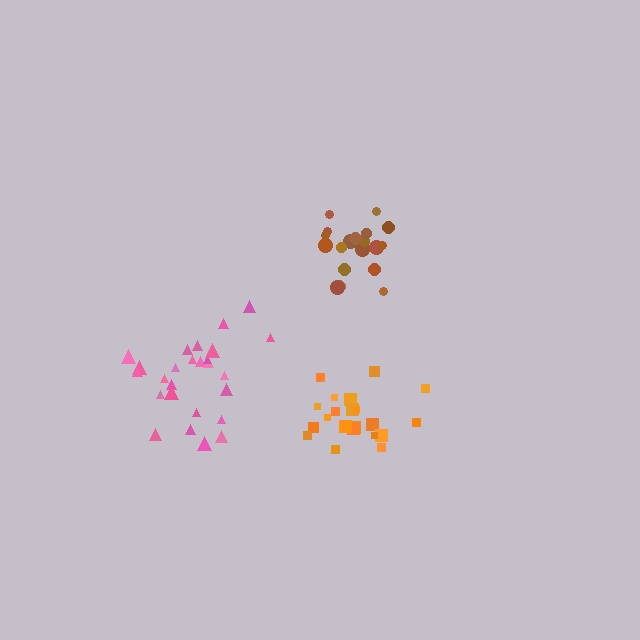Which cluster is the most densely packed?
Brown.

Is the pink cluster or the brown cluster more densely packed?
Brown.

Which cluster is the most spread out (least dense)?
Pink.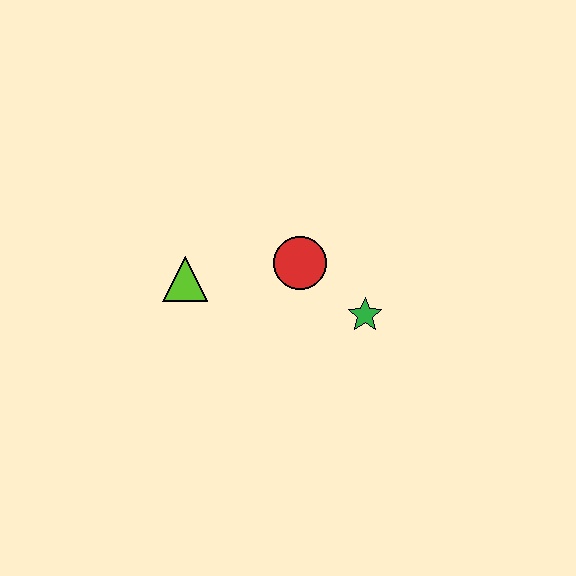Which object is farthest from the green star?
The lime triangle is farthest from the green star.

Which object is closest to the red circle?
The green star is closest to the red circle.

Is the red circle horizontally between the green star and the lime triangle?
Yes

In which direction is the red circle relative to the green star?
The red circle is to the left of the green star.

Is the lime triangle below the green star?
No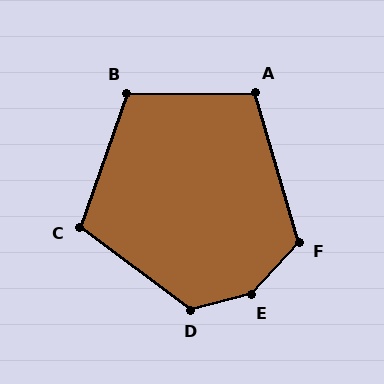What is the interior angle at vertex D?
Approximately 129 degrees (obtuse).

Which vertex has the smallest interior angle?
A, at approximately 105 degrees.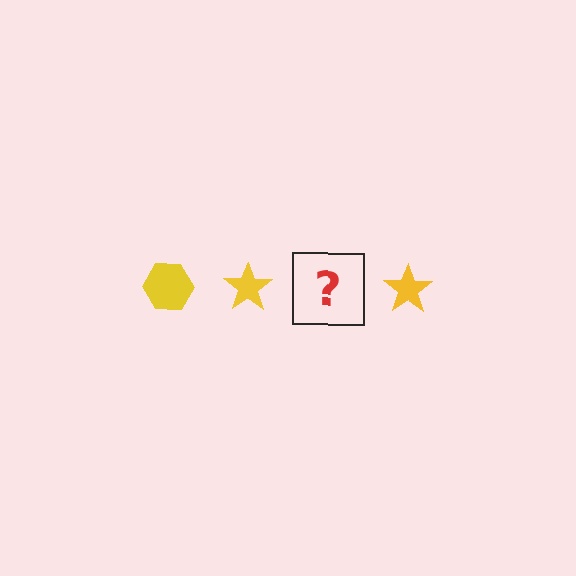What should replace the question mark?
The question mark should be replaced with a yellow hexagon.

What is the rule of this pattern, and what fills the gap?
The rule is that the pattern cycles through hexagon, star shapes in yellow. The gap should be filled with a yellow hexagon.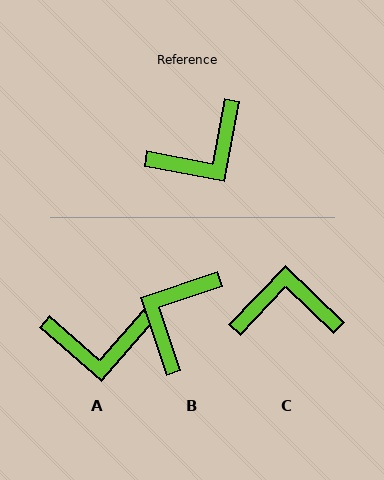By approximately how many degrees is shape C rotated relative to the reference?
Approximately 147 degrees counter-clockwise.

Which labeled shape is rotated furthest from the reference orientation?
B, about 151 degrees away.